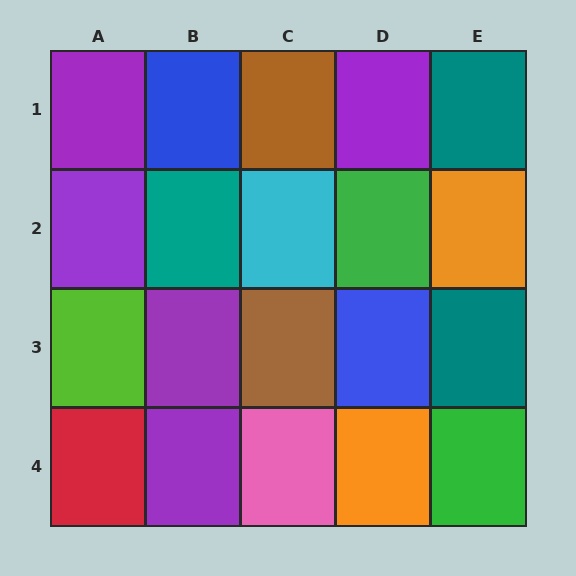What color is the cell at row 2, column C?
Cyan.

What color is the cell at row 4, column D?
Orange.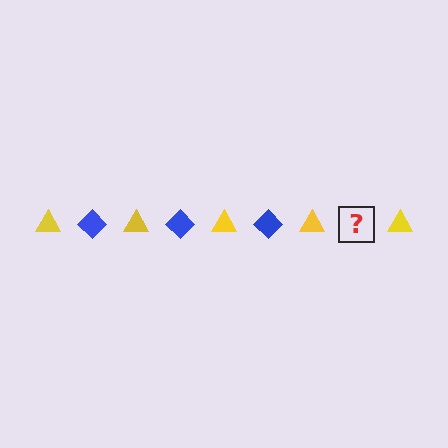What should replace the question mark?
The question mark should be replaced with a blue diamond.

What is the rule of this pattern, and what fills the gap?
The rule is that the pattern alternates between yellow triangle and blue diamond. The gap should be filled with a blue diamond.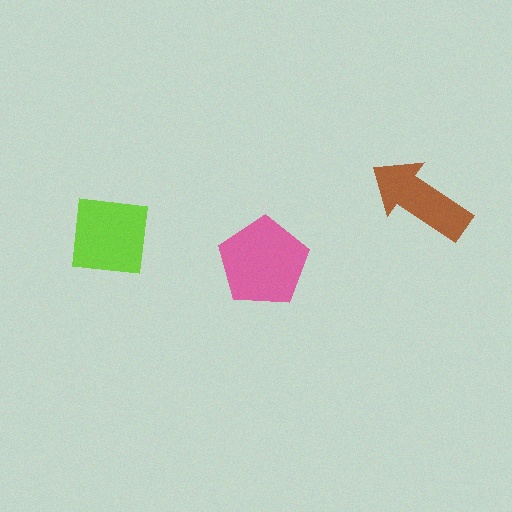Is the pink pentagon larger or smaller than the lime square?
Larger.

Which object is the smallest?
The brown arrow.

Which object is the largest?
The pink pentagon.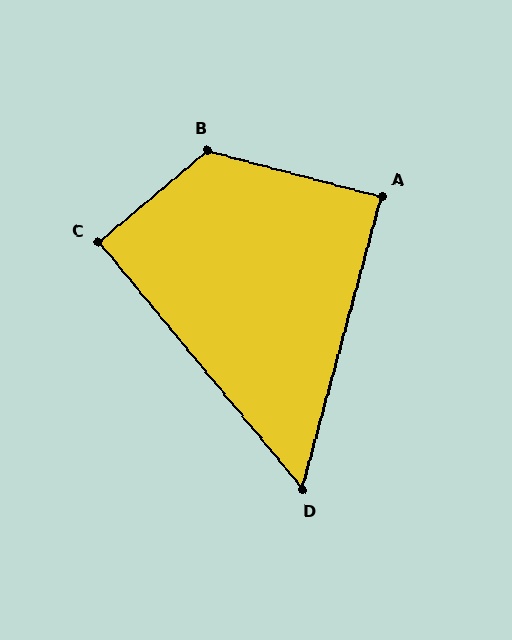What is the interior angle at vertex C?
Approximately 90 degrees (approximately right).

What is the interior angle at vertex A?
Approximately 90 degrees (approximately right).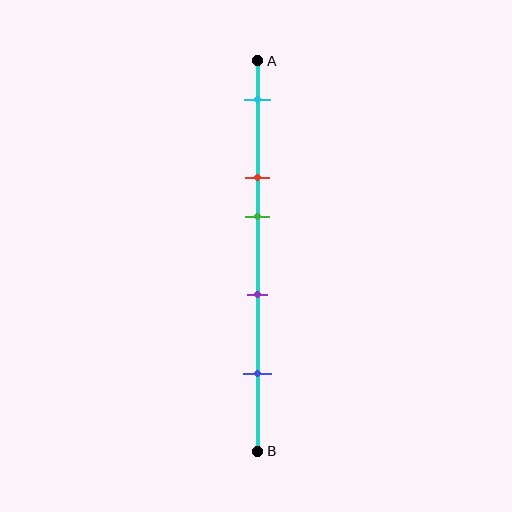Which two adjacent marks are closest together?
The red and green marks are the closest adjacent pair.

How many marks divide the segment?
There are 5 marks dividing the segment.